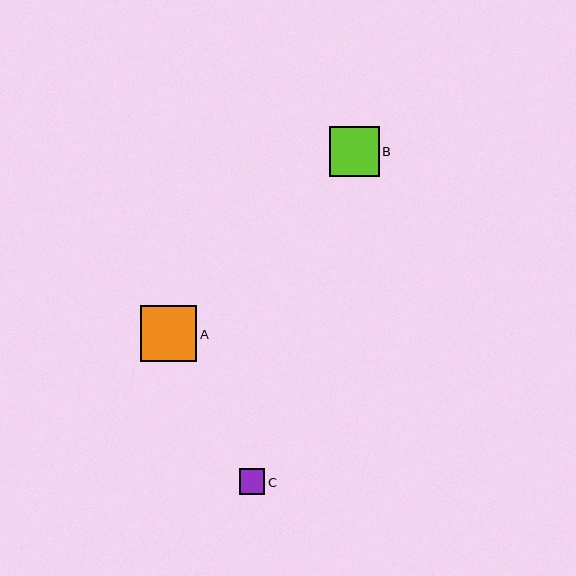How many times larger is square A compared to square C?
Square A is approximately 2.2 times the size of square C.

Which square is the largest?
Square A is the largest with a size of approximately 56 pixels.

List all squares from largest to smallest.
From largest to smallest: A, B, C.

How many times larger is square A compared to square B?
Square A is approximately 1.1 times the size of square B.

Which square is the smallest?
Square C is the smallest with a size of approximately 25 pixels.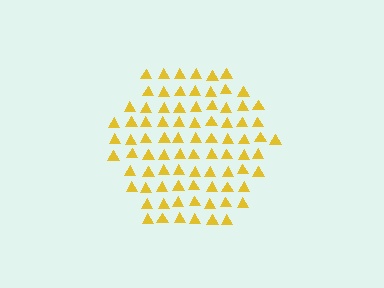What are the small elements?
The small elements are triangles.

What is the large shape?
The large shape is a hexagon.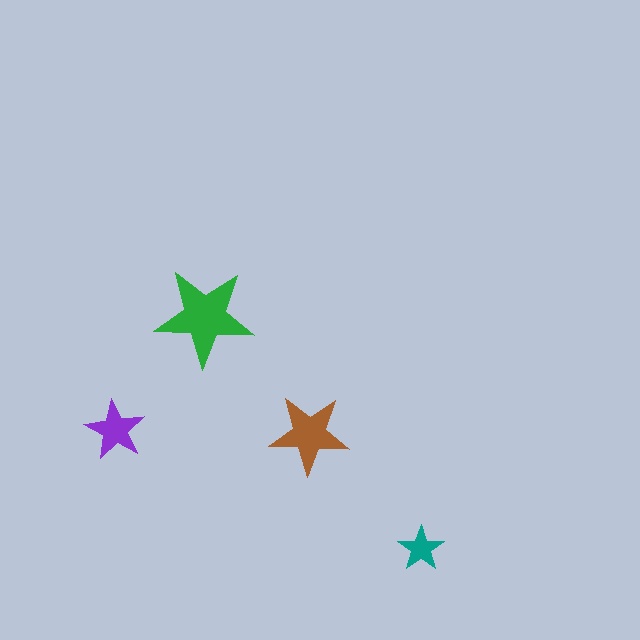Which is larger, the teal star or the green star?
The green one.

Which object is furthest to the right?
The teal star is rightmost.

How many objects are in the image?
There are 4 objects in the image.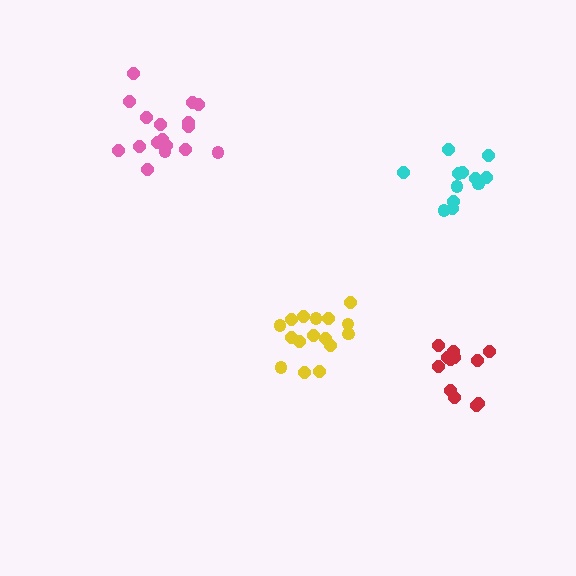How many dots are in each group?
Group 1: 16 dots, Group 2: 12 dots, Group 3: 12 dots, Group 4: 18 dots (58 total).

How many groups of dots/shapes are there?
There are 4 groups.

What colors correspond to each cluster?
The clusters are colored: yellow, cyan, red, pink.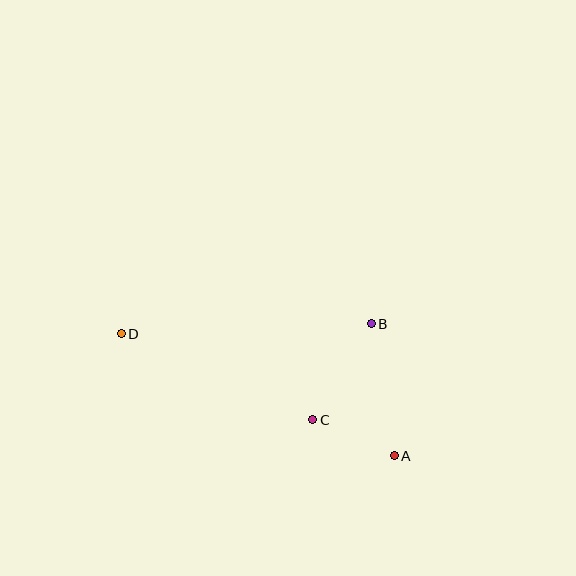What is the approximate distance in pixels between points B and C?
The distance between B and C is approximately 113 pixels.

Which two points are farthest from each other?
Points A and D are farthest from each other.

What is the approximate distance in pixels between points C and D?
The distance between C and D is approximately 210 pixels.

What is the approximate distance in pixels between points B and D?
The distance between B and D is approximately 250 pixels.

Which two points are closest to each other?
Points A and C are closest to each other.